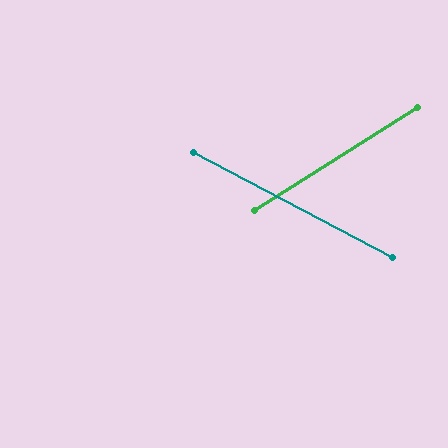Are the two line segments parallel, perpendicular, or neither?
Neither parallel nor perpendicular — they differ by about 60°.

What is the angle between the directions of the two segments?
Approximately 60 degrees.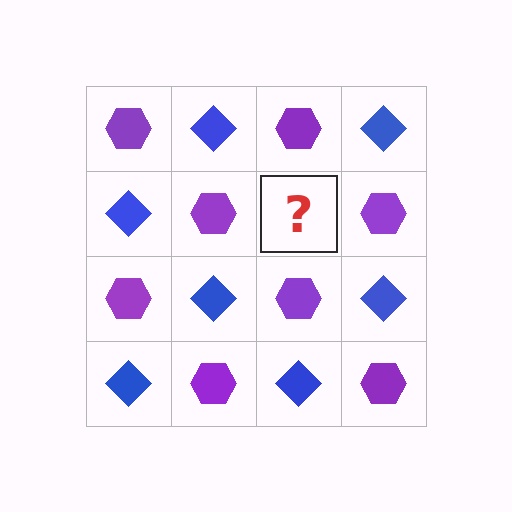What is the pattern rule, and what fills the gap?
The rule is that it alternates purple hexagon and blue diamond in a checkerboard pattern. The gap should be filled with a blue diamond.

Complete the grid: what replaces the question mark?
The question mark should be replaced with a blue diamond.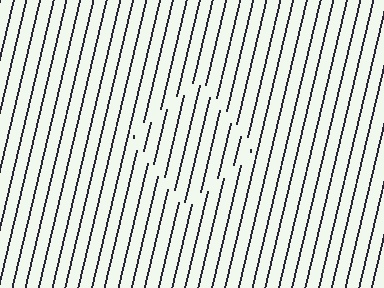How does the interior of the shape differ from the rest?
The interior of the shape contains the same grating, shifted by half a period — the contour is defined by the phase discontinuity where line-ends from the inner and outer gratings abut.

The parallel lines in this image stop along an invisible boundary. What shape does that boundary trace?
An illusory square. The interior of the shape contains the same grating, shifted by half a period — the contour is defined by the phase discontinuity where line-ends from the inner and outer gratings abut.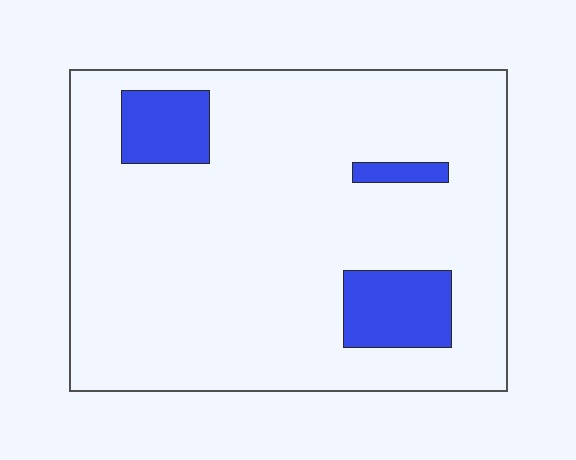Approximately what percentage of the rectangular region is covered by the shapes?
Approximately 10%.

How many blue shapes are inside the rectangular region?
3.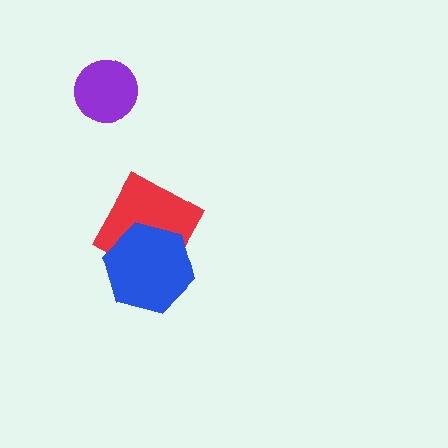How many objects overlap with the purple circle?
0 objects overlap with the purple circle.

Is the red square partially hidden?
Yes, it is partially covered by another shape.